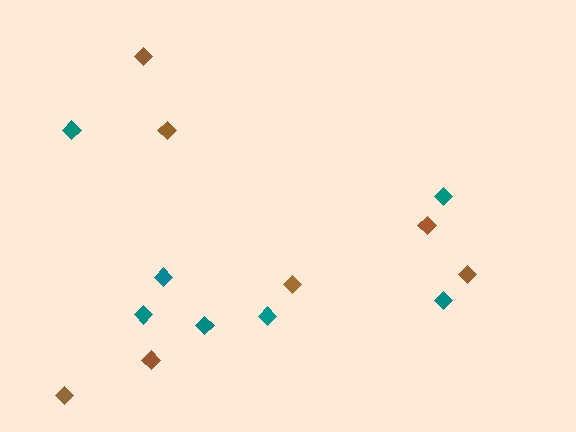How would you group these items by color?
There are 2 groups: one group of brown diamonds (7) and one group of teal diamonds (7).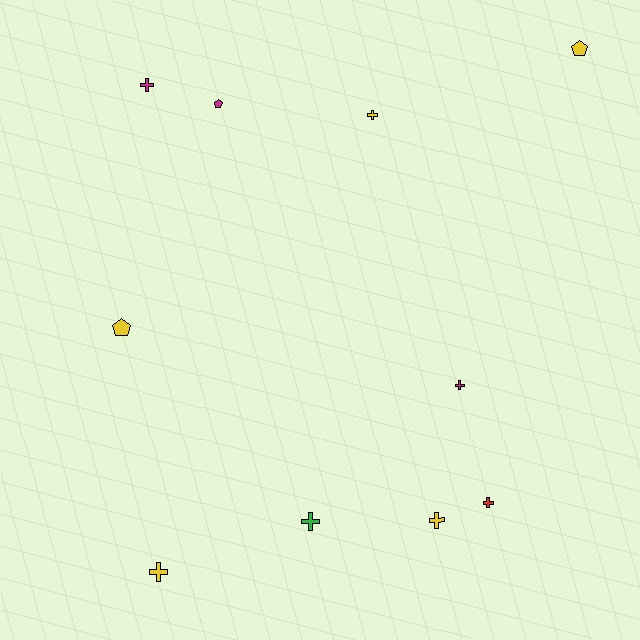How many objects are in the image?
There are 10 objects.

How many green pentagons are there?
There are no green pentagons.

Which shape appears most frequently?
Cross, with 7 objects.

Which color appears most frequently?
Yellow, with 5 objects.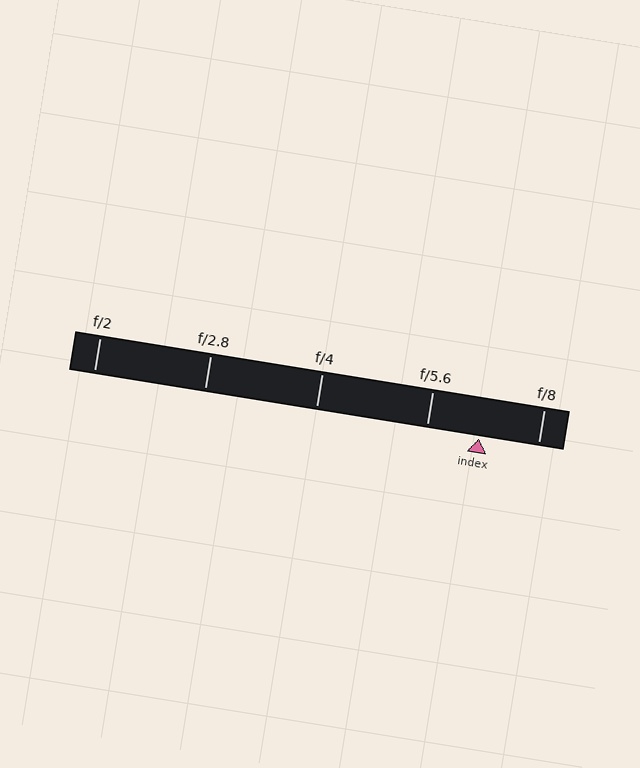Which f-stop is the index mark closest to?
The index mark is closest to f/5.6.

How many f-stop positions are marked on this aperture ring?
There are 5 f-stop positions marked.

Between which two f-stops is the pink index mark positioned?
The index mark is between f/5.6 and f/8.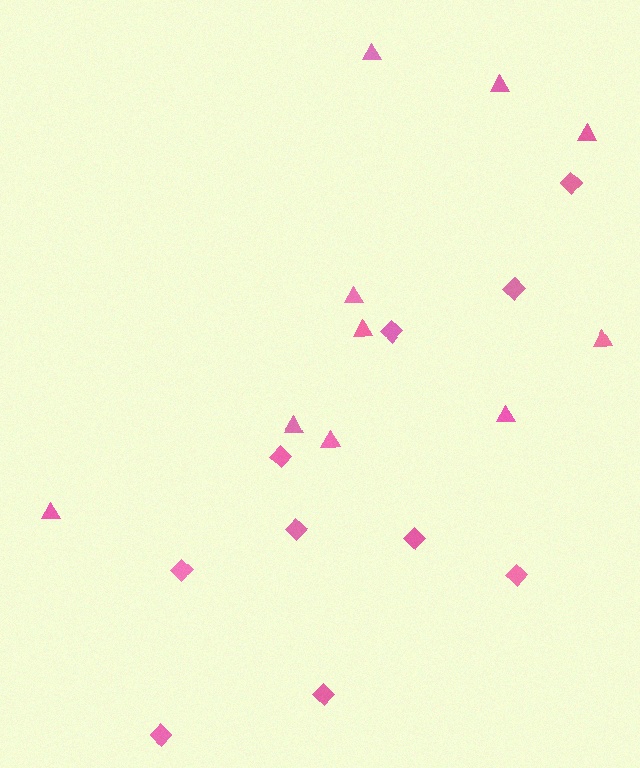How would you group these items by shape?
There are 2 groups: one group of diamonds (10) and one group of triangles (10).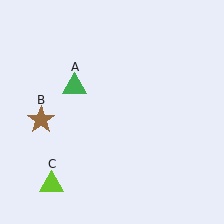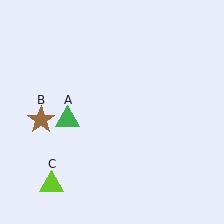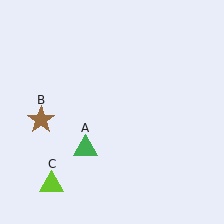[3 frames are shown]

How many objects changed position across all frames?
1 object changed position: green triangle (object A).